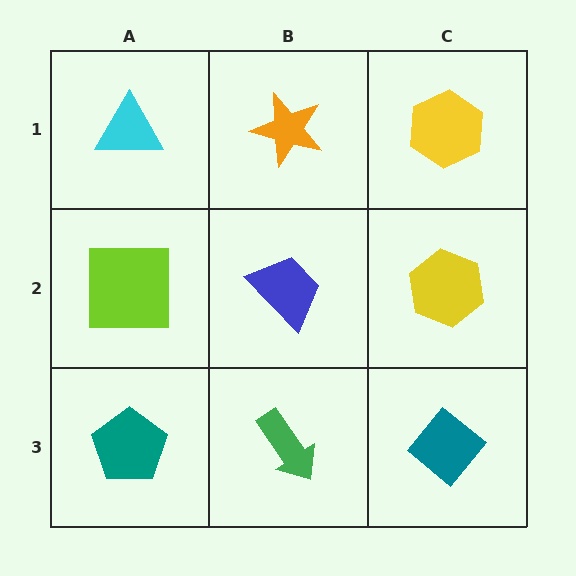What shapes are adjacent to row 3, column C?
A yellow hexagon (row 2, column C), a green arrow (row 3, column B).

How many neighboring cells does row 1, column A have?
2.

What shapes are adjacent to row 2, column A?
A cyan triangle (row 1, column A), a teal pentagon (row 3, column A), a blue trapezoid (row 2, column B).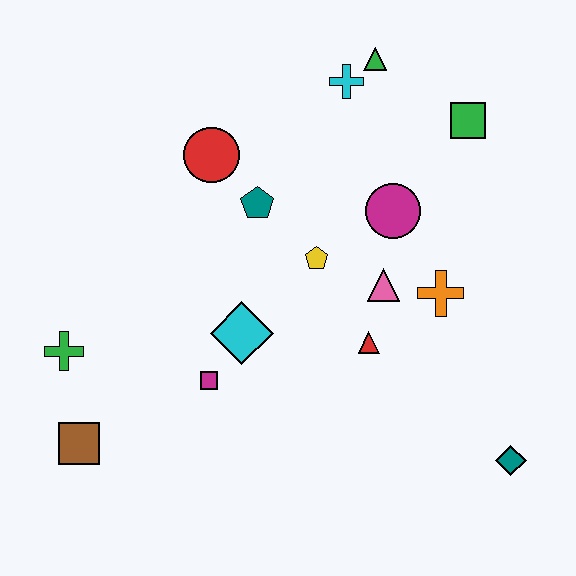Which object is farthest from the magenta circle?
The brown square is farthest from the magenta circle.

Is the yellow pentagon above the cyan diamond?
Yes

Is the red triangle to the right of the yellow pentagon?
Yes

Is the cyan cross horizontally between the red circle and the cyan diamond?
No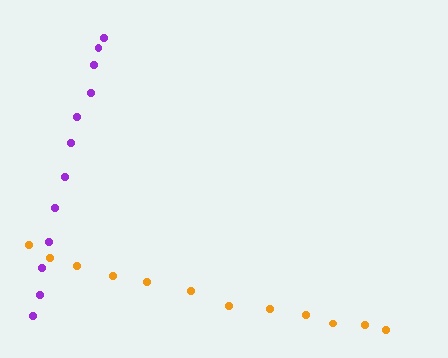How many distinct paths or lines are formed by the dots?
There are 2 distinct paths.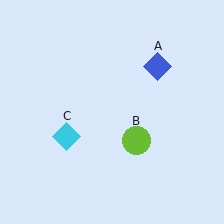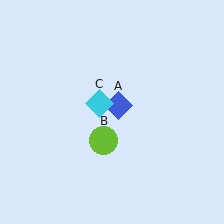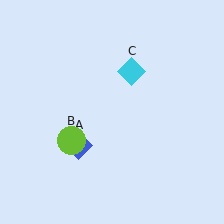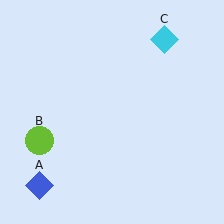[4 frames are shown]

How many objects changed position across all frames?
3 objects changed position: blue diamond (object A), lime circle (object B), cyan diamond (object C).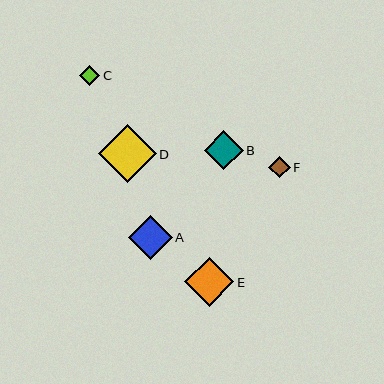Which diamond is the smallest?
Diamond C is the smallest with a size of approximately 20 pixels.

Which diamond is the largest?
Diamond D is the largest with a size of approximately 58 pixels.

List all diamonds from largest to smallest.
From largest to smallest: D, E, A, B, F, C.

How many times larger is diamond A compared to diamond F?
Diamond A is approximately 2.0 times the size of diamond F.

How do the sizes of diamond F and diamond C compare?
Diamond F and diamond C are approximately the same size.